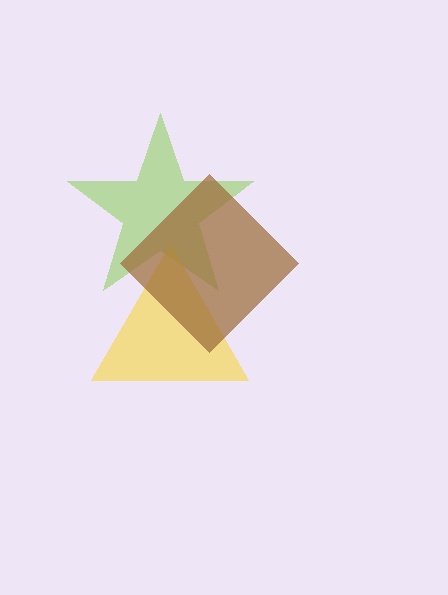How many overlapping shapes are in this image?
There are 3 overlapping shapes in the image.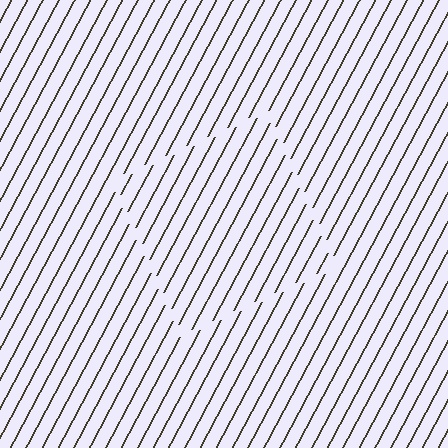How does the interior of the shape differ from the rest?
The interior of the shape contains the same grating, shifted by half a period — the contour is defined by the phase discontinuity where line-ends from the inner and outer gratings abut.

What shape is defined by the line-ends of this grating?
An illusory square. The interior of the shape contains the same grating, shifted by half a period — the contour is defined by the phase discontinuity where line-ends from the inner and outer gratings abut.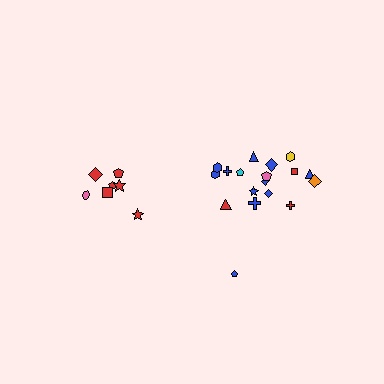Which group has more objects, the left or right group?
The right group.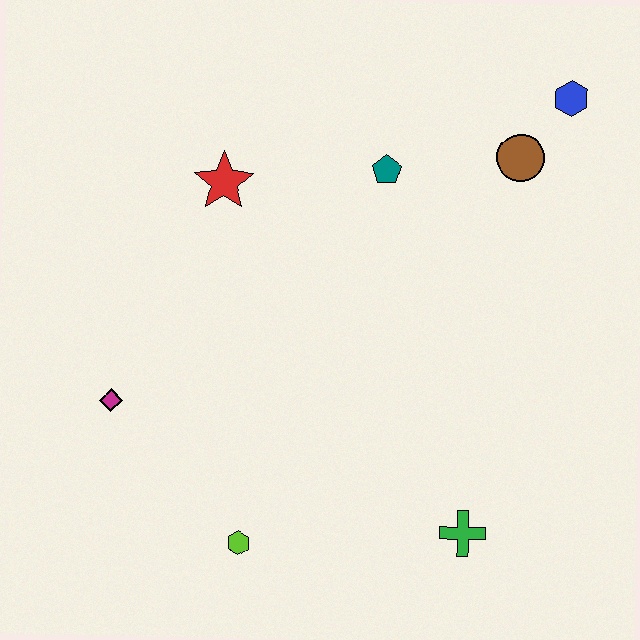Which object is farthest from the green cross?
The blue hexagon is farthest from the green cross.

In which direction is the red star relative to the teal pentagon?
The red star is to the left of the teal pentagon.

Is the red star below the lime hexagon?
No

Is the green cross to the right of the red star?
Yes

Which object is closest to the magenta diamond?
The lime hexagon is closest to the magenta diamond.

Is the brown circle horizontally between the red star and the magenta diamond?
No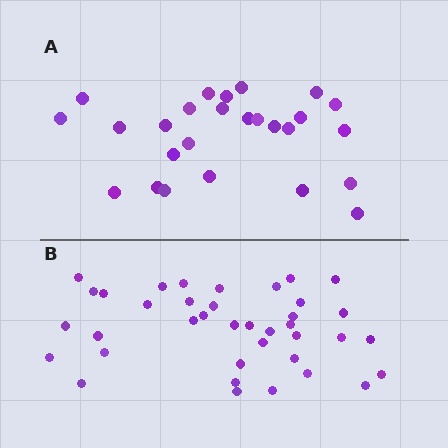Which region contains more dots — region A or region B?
Region B (the bottom region) has more dots.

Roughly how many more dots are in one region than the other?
Region B has roughly 12 or so more dots than region A.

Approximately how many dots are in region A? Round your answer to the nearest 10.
About 30 dots. (The exact count is 26, which rounds to 30.)